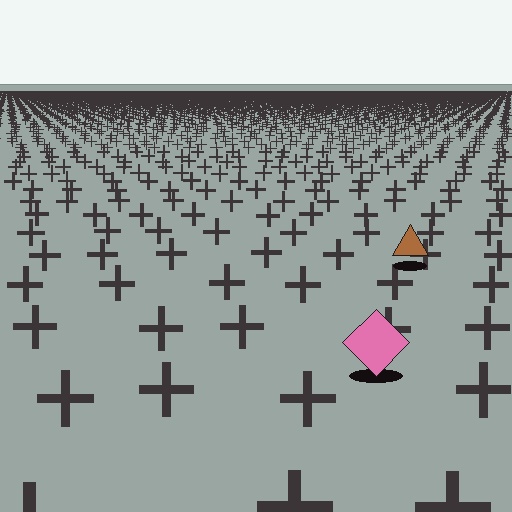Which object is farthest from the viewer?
The brown triangle is farthest from the viewer. It appears smaller and the ground texture around it is denser.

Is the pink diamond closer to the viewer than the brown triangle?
Yes. The pink diamond is closer — you can tell from the texture gradient: the ground texture is coarser near it.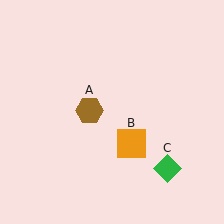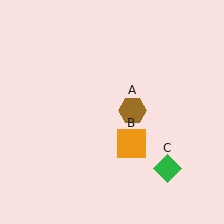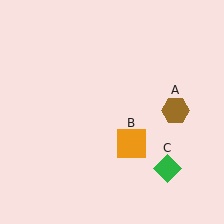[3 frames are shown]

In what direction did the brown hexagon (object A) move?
The brown hexagon (object A) moved right.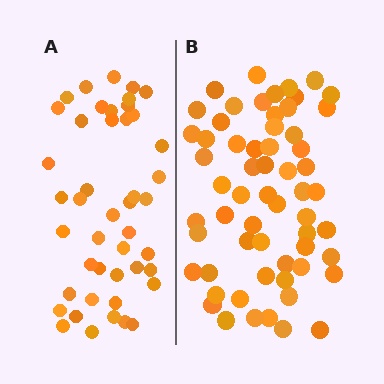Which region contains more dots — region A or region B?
Region B (the right region) has more dots.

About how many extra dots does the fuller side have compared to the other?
Region B has approximately 15 more dots than region A.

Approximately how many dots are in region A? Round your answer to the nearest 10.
About 40 dots. (The exact count is 45, which rounds to 40.)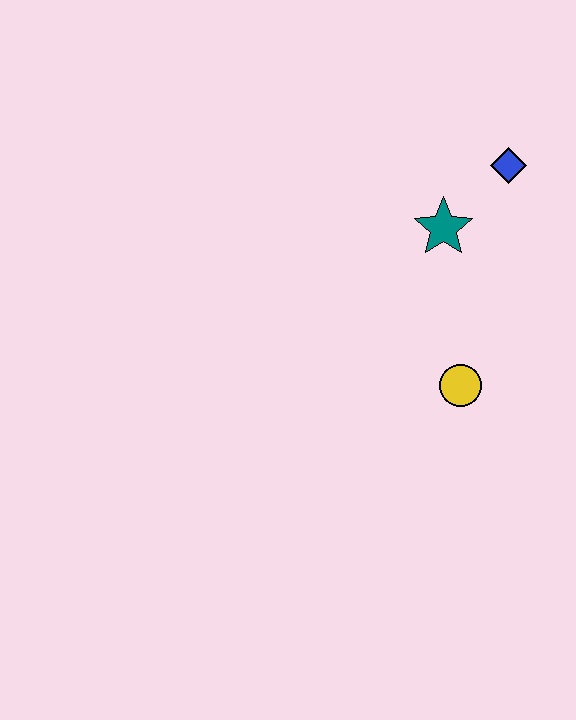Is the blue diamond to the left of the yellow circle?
No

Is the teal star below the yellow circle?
No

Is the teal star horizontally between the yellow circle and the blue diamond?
No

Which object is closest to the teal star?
The blue diamond is closest to the teal star.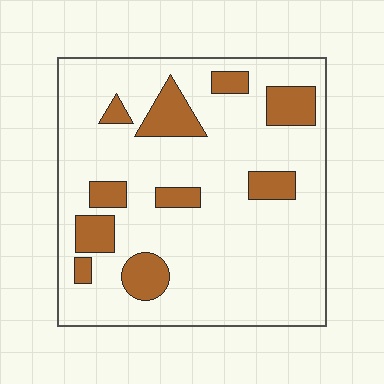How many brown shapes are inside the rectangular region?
10.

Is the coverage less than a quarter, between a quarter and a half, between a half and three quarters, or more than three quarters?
Less than a quarter.